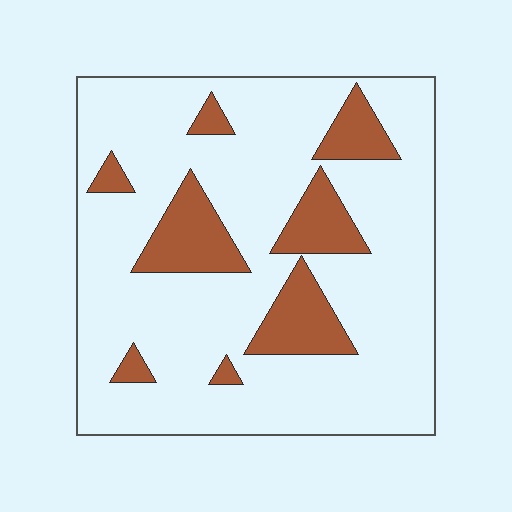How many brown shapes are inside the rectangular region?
8.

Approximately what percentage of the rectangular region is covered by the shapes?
Approximately 20%.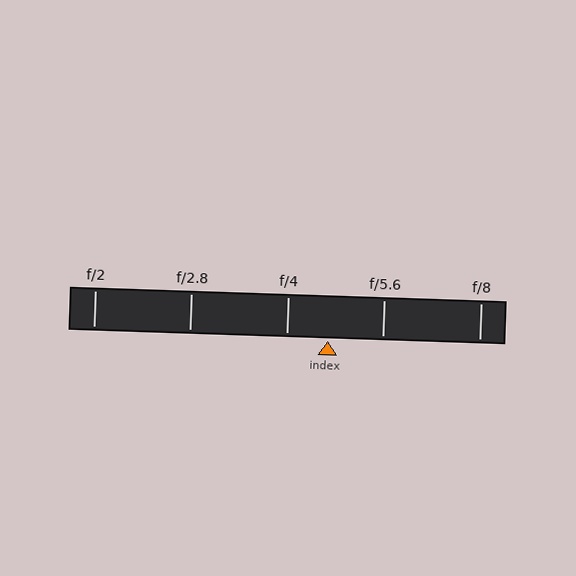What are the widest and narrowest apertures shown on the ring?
The widest aperture shown is f/2 and the narrowest is f/8.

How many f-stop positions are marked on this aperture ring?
There are 5 f-stop positions marked.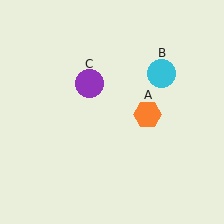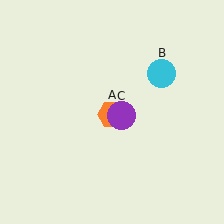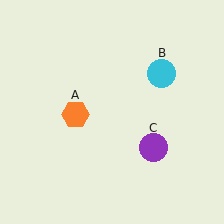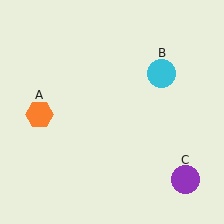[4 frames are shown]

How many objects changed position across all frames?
2 objects changed position: orange hexagon (object A), purple circle (object C).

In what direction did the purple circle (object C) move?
The purple circle (object C) moved down and to the right.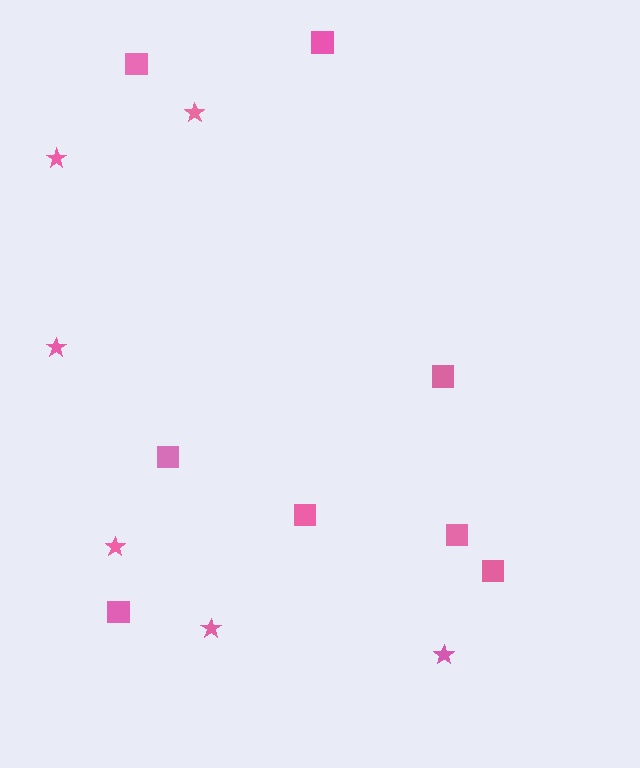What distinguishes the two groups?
There are 2 groups: one group of squares (8) and one group of stars (6).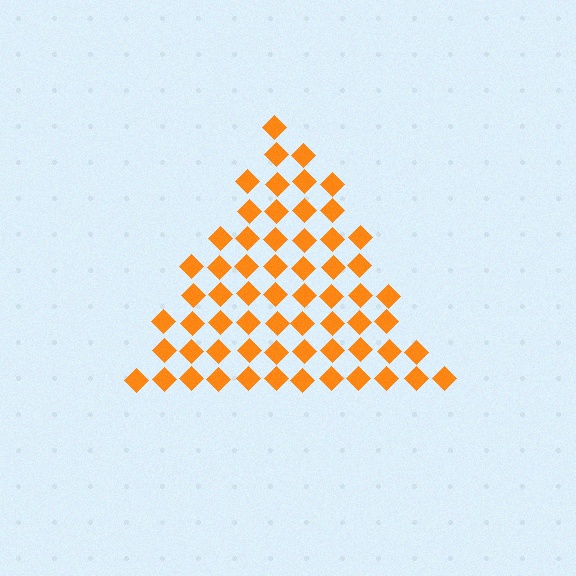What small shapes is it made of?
It is made of small diamonds.